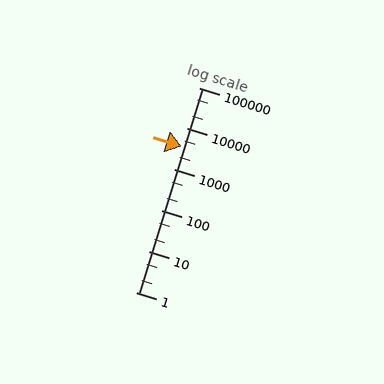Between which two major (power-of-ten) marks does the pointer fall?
The pointer is between 1000 and 10000.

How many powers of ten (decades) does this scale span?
The scale spans 5 decades, from 1 to 100000.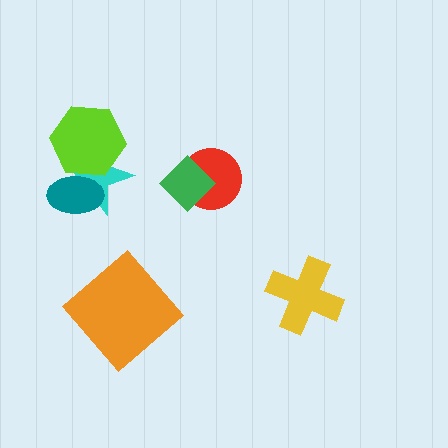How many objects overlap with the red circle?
1 object overlaps with the red circle.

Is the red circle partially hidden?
Yes, it is partially covered by another shape.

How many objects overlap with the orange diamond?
0 objects overlap with the orange diamond.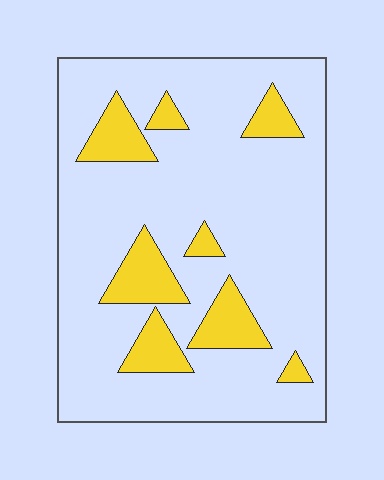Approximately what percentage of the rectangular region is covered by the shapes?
Approximately 15%.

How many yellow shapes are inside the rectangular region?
8.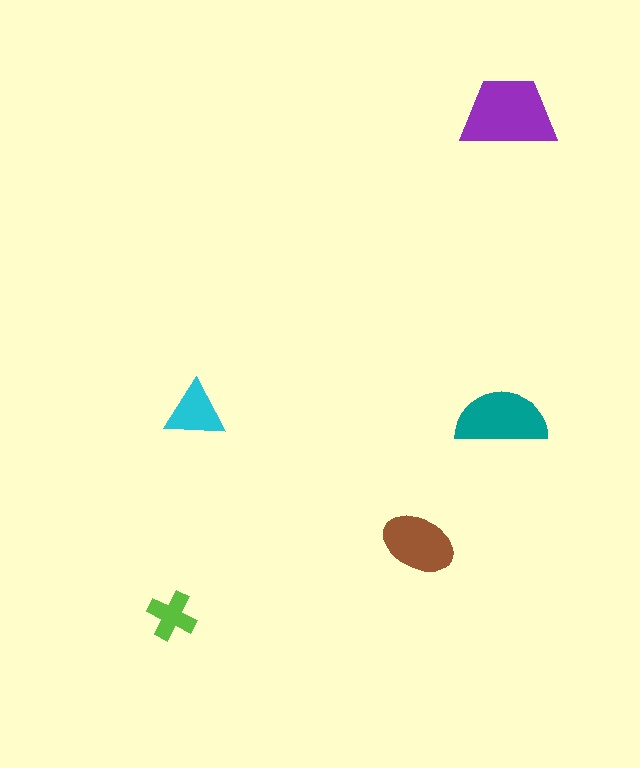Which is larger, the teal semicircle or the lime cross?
The teal semicircle.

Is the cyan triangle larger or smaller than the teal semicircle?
Smaller.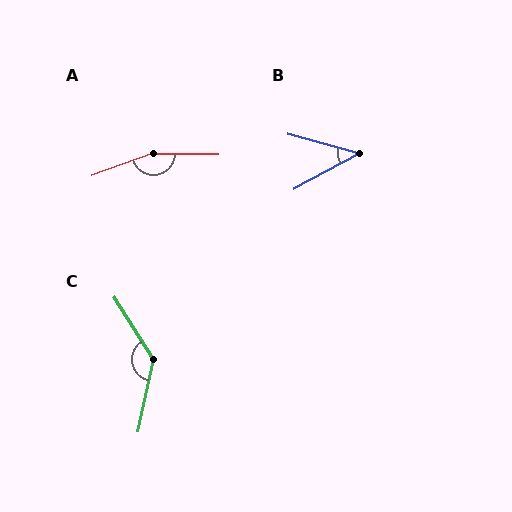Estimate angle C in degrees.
Approximately 136 degrees.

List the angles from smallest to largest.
B (44°), C (136°), A (160°).